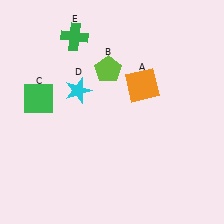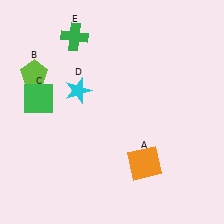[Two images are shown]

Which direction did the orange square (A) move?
The orange square (A) moved down.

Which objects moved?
The objects that moved are: the orange square (A), the lime pentagon (B).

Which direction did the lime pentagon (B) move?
The lime pentagon (B) moved left.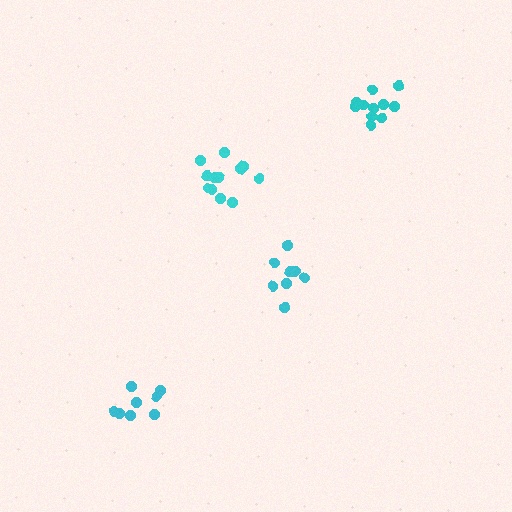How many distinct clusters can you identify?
There are 4 distinct clusters.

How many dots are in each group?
Group 1: 12 dots, Group 2: 11 dots, Group 3: 8 dots, Group 4: 8 dots (39 total).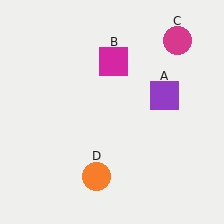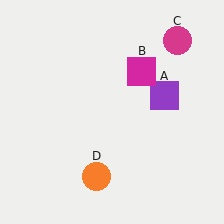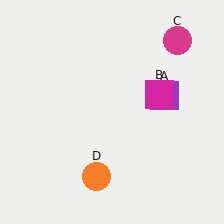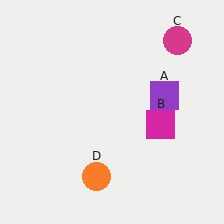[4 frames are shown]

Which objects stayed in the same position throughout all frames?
Purple square (object A) and magenta circle (object C) and orange circle (object D) remained stationary.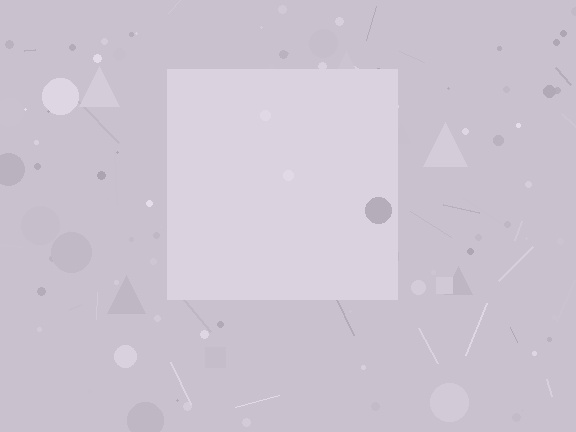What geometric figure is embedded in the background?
A square is embedded in the background.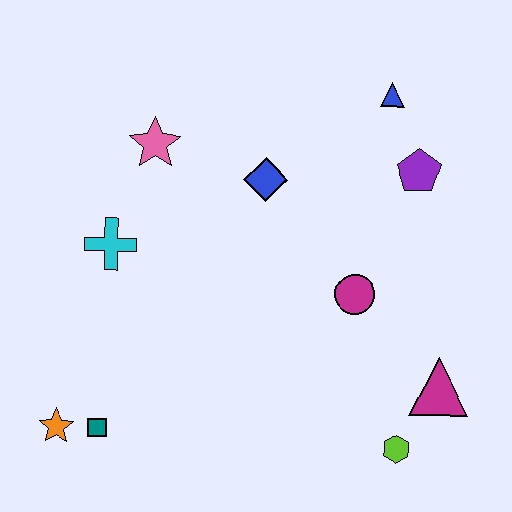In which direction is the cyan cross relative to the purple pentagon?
The cyan cross is to the left of the purple pentagon.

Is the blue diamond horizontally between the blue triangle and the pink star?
Yes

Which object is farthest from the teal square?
The blue triangle is farthest from the teal square.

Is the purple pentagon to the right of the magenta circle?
Yes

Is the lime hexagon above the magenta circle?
No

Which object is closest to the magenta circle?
The magenta triangle is closest to the magenta circle.